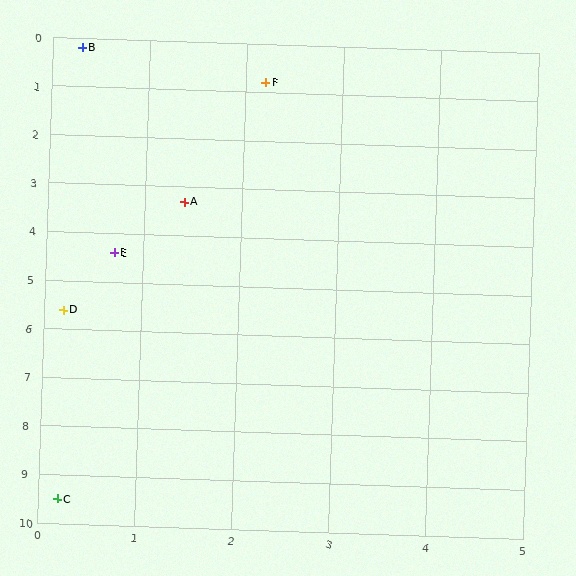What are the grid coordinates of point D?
Point D is at approximately (0.2, 5.6).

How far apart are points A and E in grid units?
Points A and E are about 1.3 grid units apart.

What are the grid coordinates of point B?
Point B is at approximately (0.3, 0.2).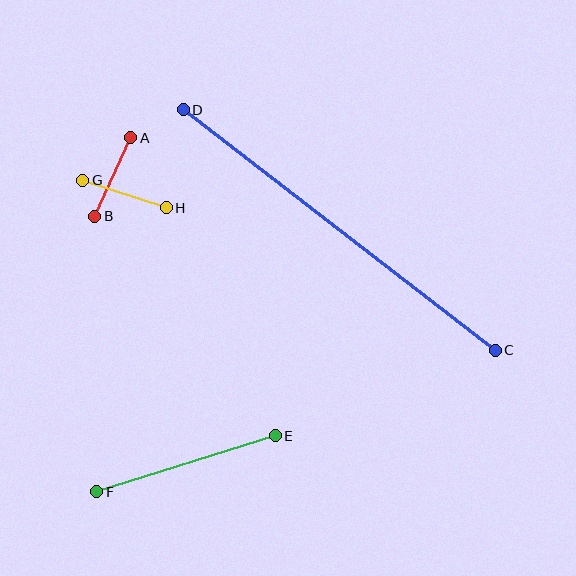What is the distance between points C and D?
The distance is approximately 394 pixels.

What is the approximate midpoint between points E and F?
The midpoint is at approximately (186, 464) pixels.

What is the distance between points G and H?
The distance is approximately 88 pixels.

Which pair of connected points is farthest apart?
Points C and D are farthest apart.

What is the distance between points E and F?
The distance is approximately 187 pixels.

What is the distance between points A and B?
The distance is approximately 86 pixels.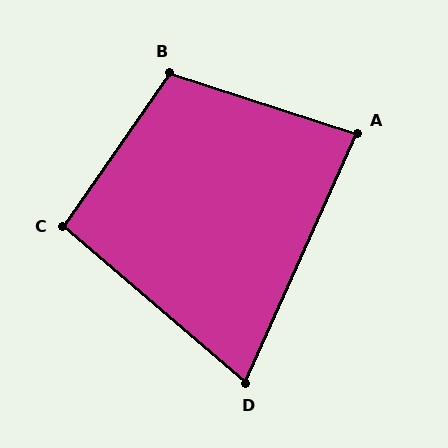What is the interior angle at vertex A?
Approximately 84 degrees (acute).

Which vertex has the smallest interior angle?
D, at approximately 73 degrees.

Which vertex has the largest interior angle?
B, at approximately 107 degrees.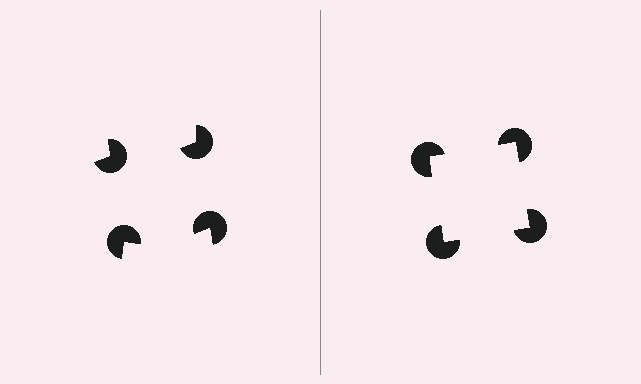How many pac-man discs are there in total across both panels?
8 — 4 on each side.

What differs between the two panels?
The pac-man discs are positioned identically on both sides; only the wedge orientations differ. On the right they align to a square; on the left they are misaligned.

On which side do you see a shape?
An illusory square appears on the right side. On the left side the wedge cuts are rotated, so no coherent shape forms.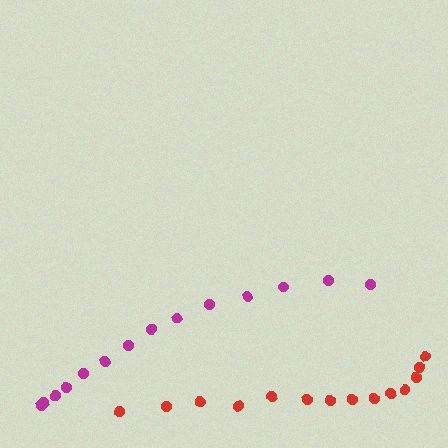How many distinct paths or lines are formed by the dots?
There are 2 distinct paths.